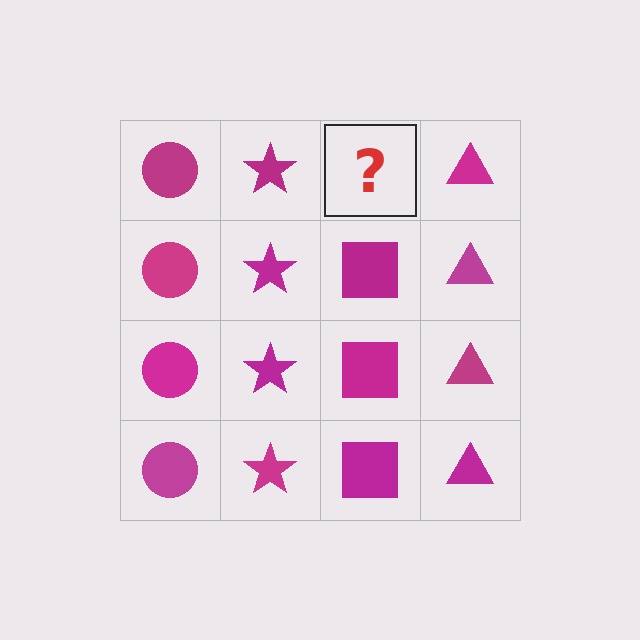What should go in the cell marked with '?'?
The missing cell should contain a magenta square.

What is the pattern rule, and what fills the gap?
The rule is that each column has a consistent shape. The gap should be filled with a magenta square.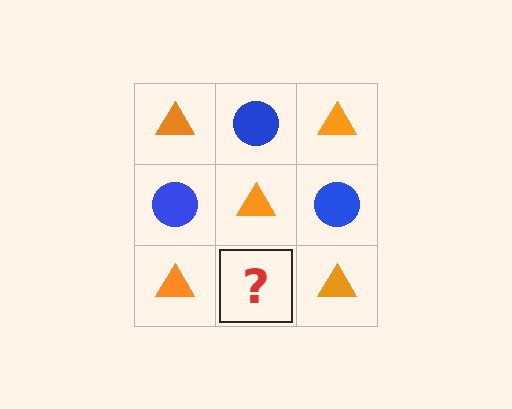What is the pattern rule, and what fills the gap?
The rule is that it alternates orange triangle and blue circle in a checkerboard pattern. The gap should be filled with a blue circle.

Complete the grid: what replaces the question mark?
The question mark should be replaced with a blue circle.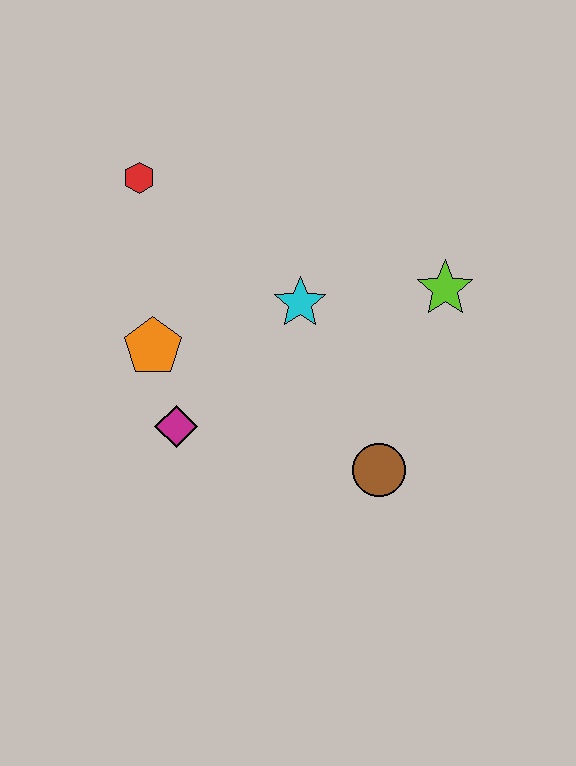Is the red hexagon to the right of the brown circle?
No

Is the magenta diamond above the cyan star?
No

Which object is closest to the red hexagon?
The orange pentagon is closest to the red hexagon.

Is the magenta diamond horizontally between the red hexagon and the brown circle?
Yes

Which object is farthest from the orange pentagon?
The lime star is farthest from the orange pentagon.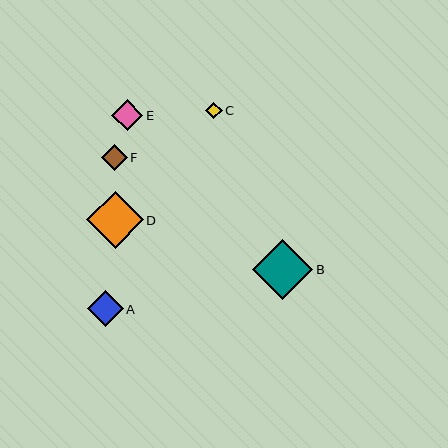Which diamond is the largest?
Diamond B is the largest with a size of approximately 60 pixels.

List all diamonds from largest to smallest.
From largest to smallest: B, D, A, E, F, C.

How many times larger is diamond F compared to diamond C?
Diamond F is approximately 1.5 times the size of diamond C.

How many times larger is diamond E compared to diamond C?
Diamond E is approximately 1.8 times the size of diamond C.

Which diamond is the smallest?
Diamond C is the smallest with a size of approximately 17 pixels.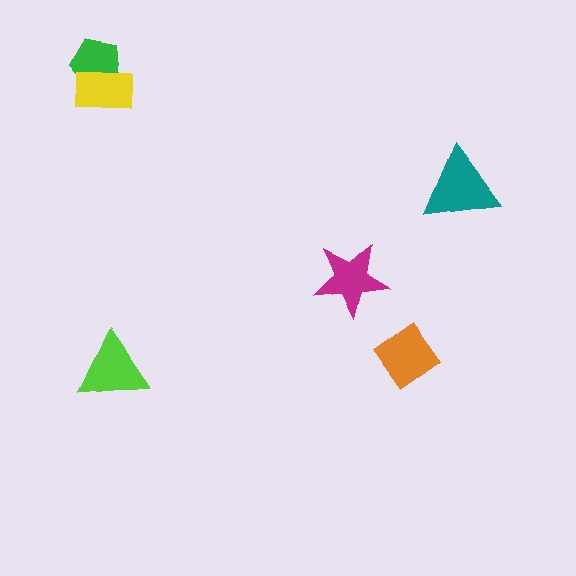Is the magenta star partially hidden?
No, no other shape covers it.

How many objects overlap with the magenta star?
0 objects overlap with the magenta star.